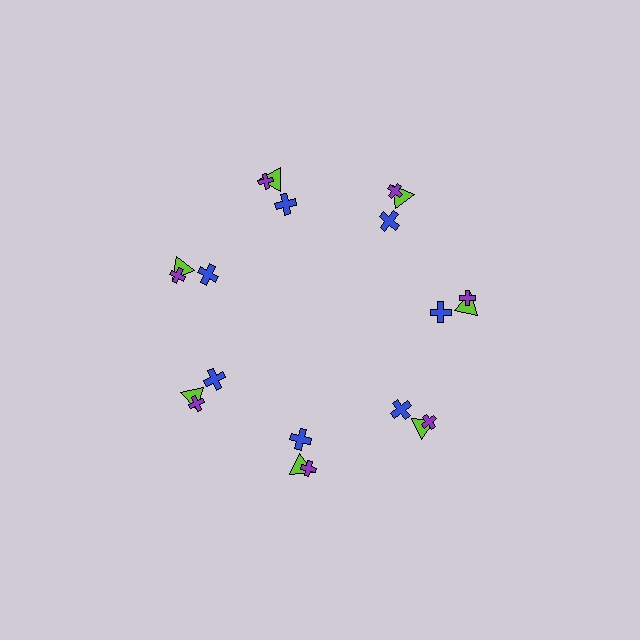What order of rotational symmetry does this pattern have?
This pattern has 7-fold rotational symmetry.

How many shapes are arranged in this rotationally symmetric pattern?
There are 21 shapes, arranged in 7 groups of 3.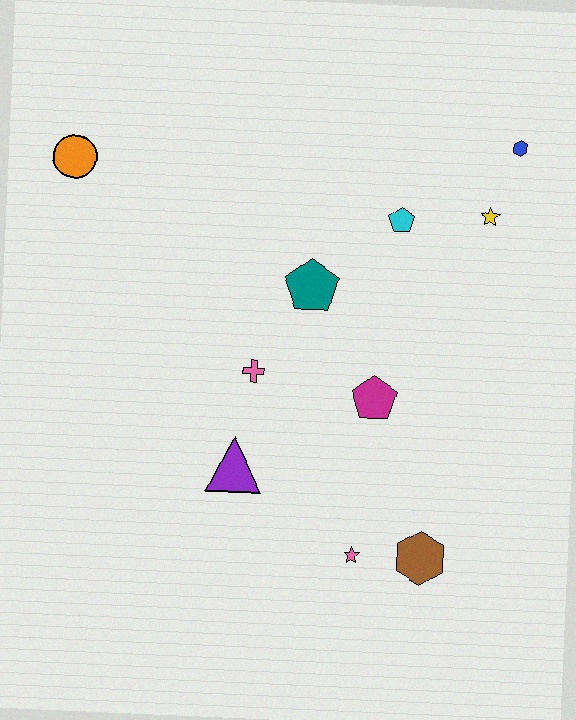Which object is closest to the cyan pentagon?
The yellow star is closest to the cyan pentagon.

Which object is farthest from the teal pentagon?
The brown hexagon is farthest from the teal pentagon.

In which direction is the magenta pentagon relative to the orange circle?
The magenta pentagon is to the right of the orange circle.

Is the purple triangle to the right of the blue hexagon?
No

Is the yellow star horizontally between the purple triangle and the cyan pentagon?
No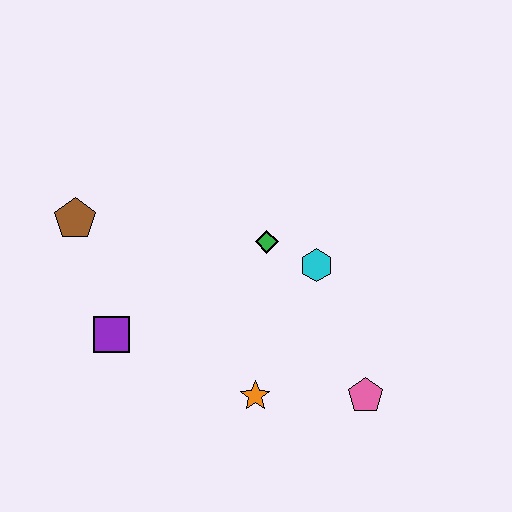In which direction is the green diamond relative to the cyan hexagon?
The green diamond is to the left of the cyan hexagon.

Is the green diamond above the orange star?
Yes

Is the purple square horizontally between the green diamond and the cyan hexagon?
No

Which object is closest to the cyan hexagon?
The green diamond is closest to the cyan hexagon.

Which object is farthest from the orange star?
The brown pentagon is farthest from the orange star.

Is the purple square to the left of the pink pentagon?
Yes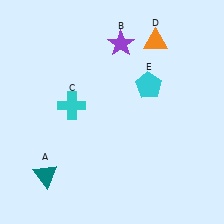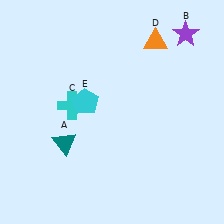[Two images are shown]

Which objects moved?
The objects that moved are: the teal triangle (A), the purple star (B), the cyan pentagon (E).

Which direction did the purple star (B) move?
The purple star (B) moved right.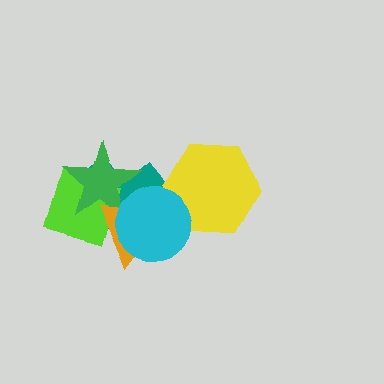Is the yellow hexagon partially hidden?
Yes, it is partially covered by another shape.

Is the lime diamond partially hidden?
Yes, it is partially covered by another shape.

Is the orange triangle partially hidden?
Yes, it is partially covered by another shape.